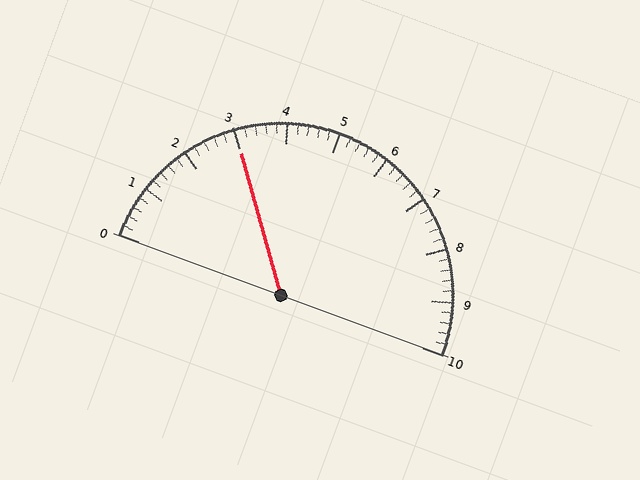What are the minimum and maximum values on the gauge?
The gauge ranges from 0 to 10.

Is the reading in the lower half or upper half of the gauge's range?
The reading is in the lower half of the range (0 to 10).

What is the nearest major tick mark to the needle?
The nearest major tick mark is 3.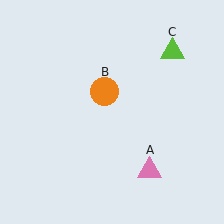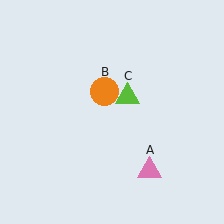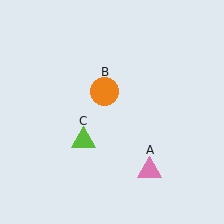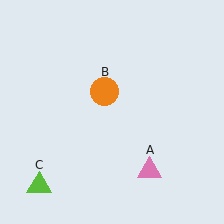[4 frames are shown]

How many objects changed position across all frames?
1 object changed position: lime triangle (object C).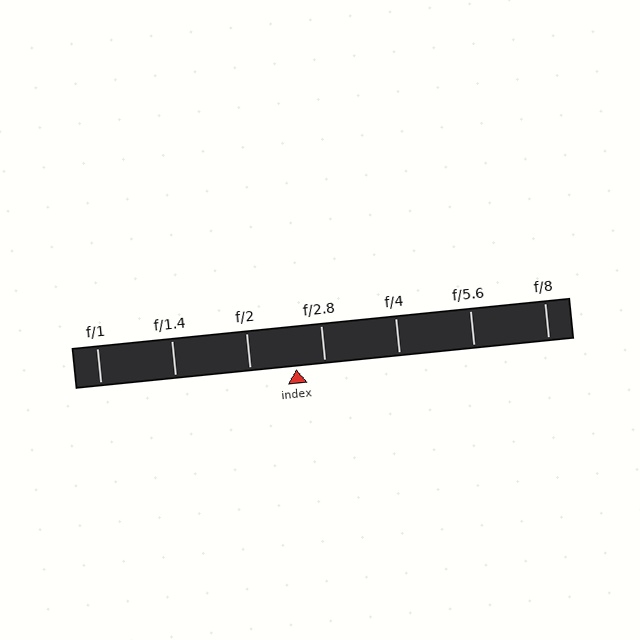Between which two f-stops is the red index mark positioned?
The index mark is between f/2 and f/2.8.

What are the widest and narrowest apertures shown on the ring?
The widest aperture shown is f/1 and the narrowest is f/8.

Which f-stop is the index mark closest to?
The index mark is closest to f/2.8.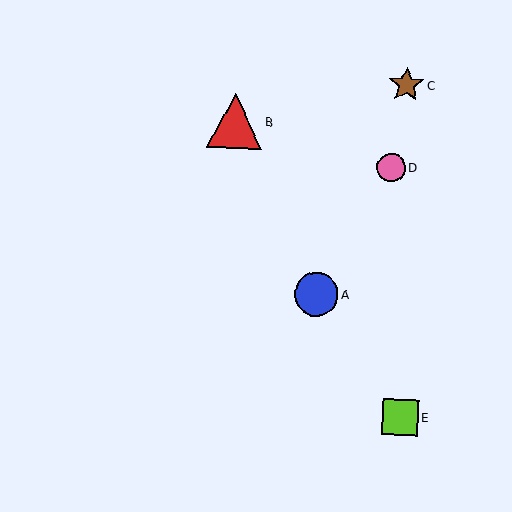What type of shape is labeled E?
Shape E is a lime square.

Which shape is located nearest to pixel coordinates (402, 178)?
The pink circle (labeled D) at (391, 168) is nearest to that location.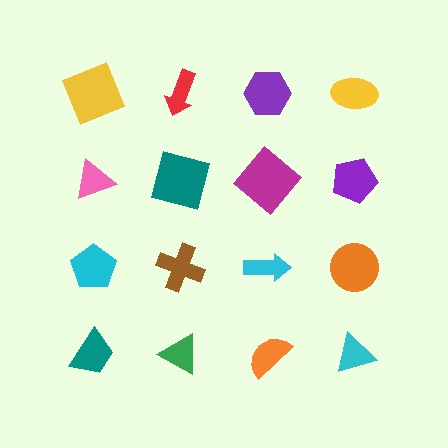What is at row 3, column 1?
A cyan pentagon.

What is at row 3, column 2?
A brown cross.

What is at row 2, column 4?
A purple pentagon.